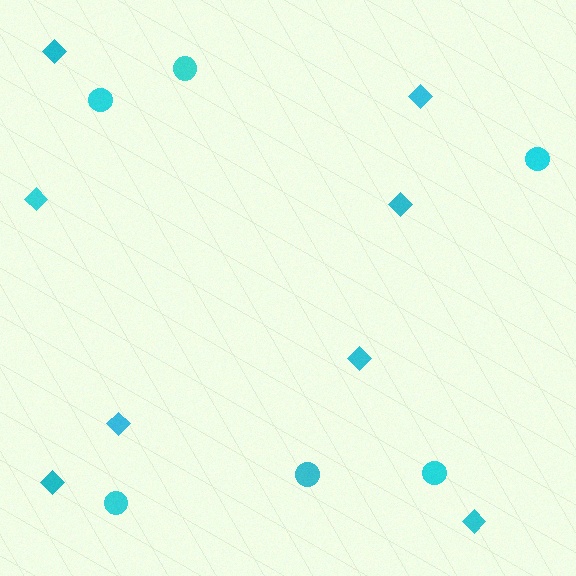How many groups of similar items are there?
There are 2 groups: one group of circles (6) and one group of diamonds (8).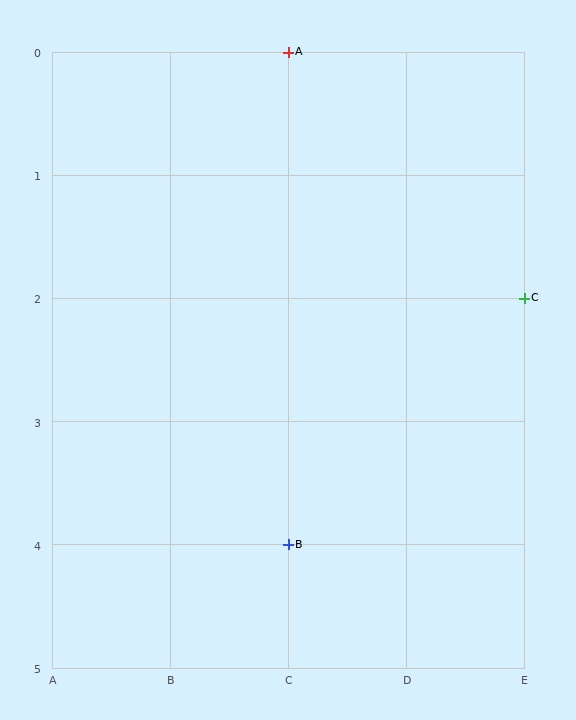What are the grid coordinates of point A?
Point A is at grid coordinates (C, 0).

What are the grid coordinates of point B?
Point B is at grid coordinates (C, 4).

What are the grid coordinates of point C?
Point C is at grid coordinates (E, 2).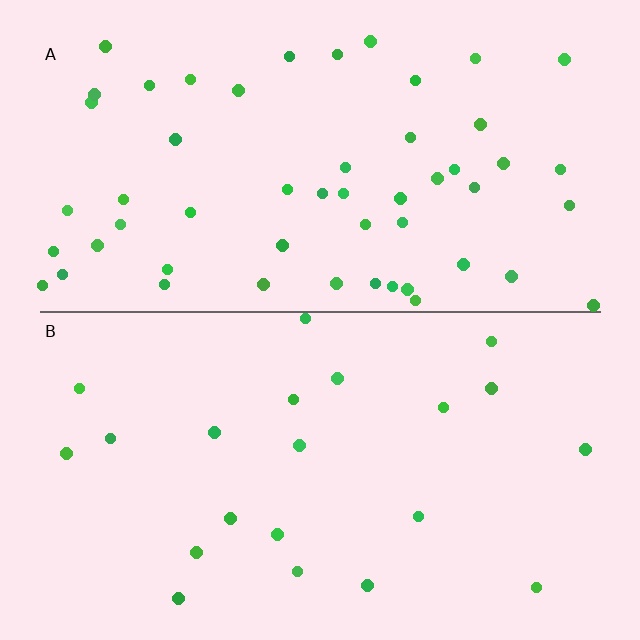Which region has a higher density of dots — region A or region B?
A (the top).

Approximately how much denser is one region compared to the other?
Approximately 2.6× — region A over region B.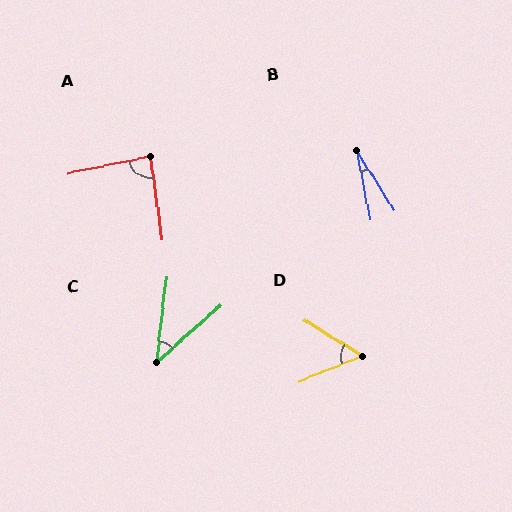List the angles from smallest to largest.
B (21°), C (42°), D (54°), A (87°).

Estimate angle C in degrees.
Approximately 42 degrees.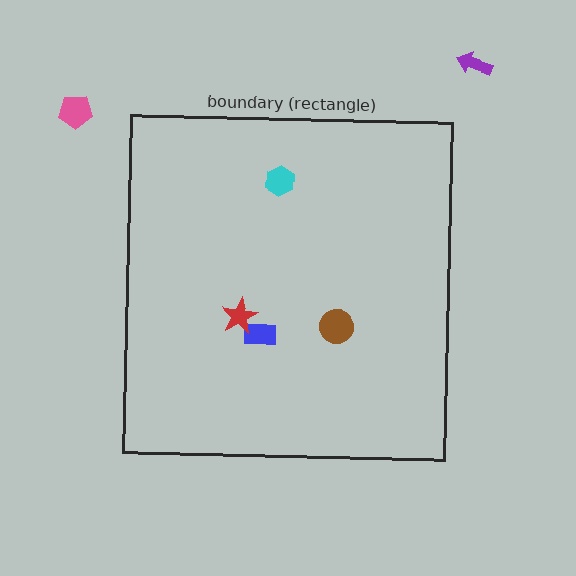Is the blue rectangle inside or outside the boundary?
Inside.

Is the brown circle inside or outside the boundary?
Inside.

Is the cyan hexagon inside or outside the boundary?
Inside.